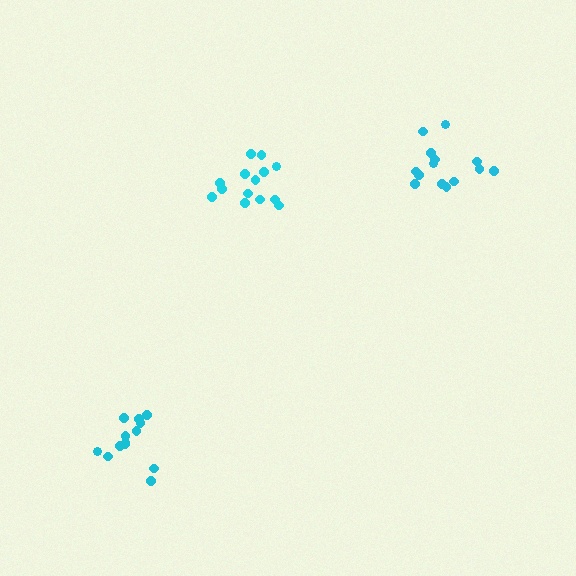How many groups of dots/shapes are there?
There are 3 groups.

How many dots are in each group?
Group 1: 14 dots, Group 2: 13 dots, Group 3: 14 dots (41 total).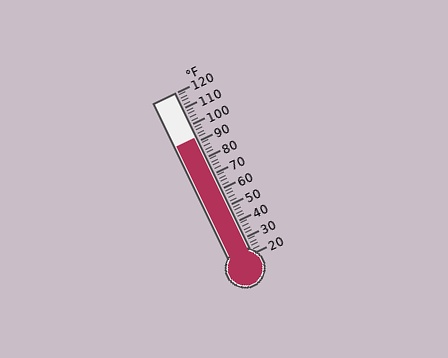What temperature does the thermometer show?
The thermometer shows approximately 92°F.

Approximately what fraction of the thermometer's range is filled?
The thermometer is filled to approximately 70% of its range.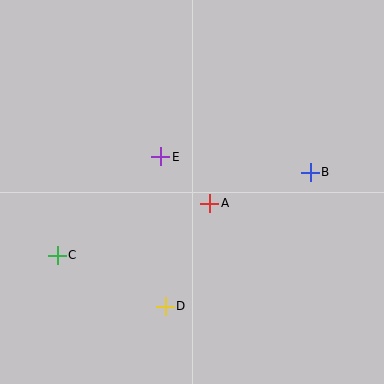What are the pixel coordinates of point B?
Point B is at (310, 172).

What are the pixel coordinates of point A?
Point A is at (210, 203).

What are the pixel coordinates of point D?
Point D is at (165, 306).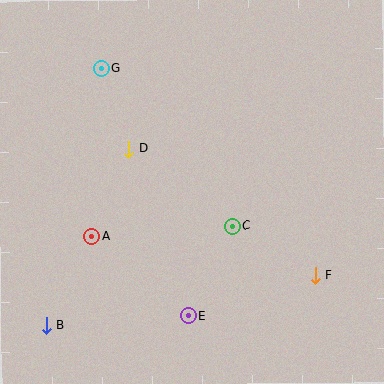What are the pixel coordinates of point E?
Point E is at (189, 316).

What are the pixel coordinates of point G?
Point G is at (101, 68).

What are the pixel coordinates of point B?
Point B is at (46, 326).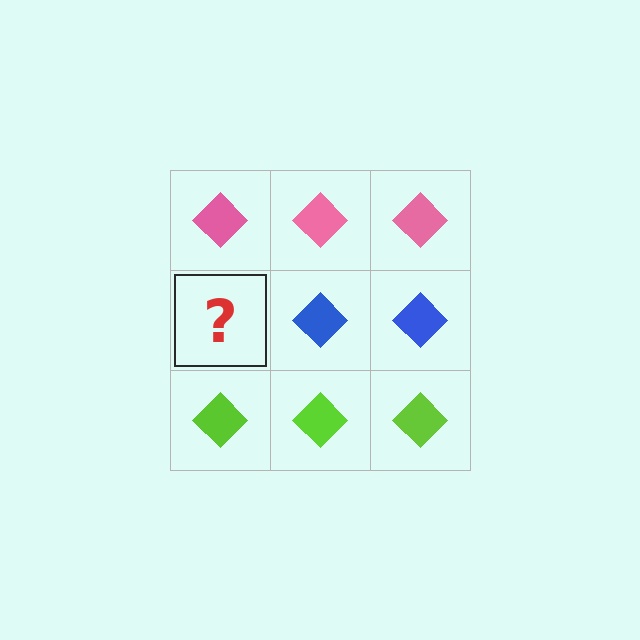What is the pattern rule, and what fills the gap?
The rule is that each row has a consistent color. The gap should be filled with a blue diamond.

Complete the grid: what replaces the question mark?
The question mark should be replaced with a blue diamond.